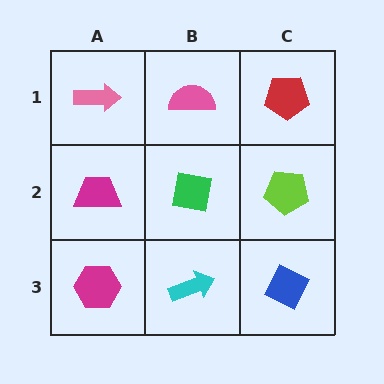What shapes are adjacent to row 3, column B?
A green square (row 2, column B), a magenta hexagon (row 3, column A), a blue diamond (row 3, column C).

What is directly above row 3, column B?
A green square.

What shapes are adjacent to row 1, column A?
A magenta trapezoid (row 2, column A), a pink semicircle (row 1, column B).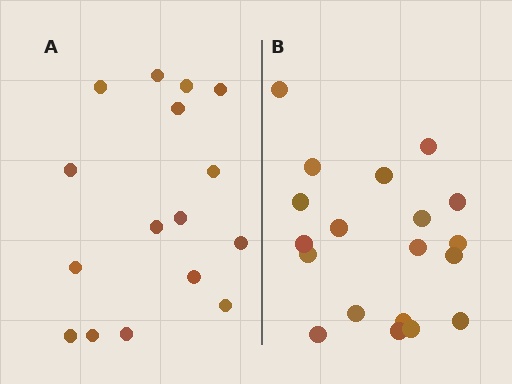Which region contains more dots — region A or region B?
Region B (the right region) has more dots.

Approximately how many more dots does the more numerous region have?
Region B has just a few more — roughly 2 or 3 more dots than region A.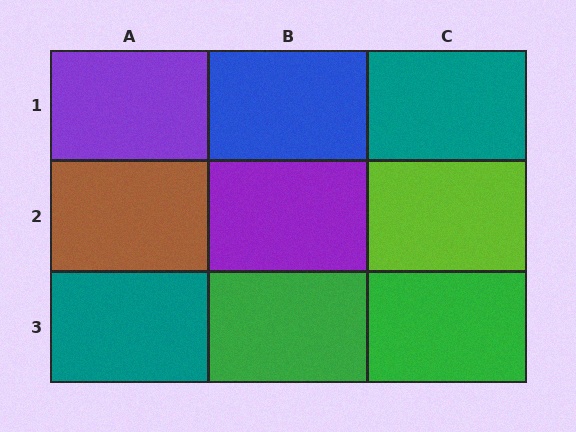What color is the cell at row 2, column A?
Brown.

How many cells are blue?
1 cell is blue.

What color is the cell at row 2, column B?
Purple.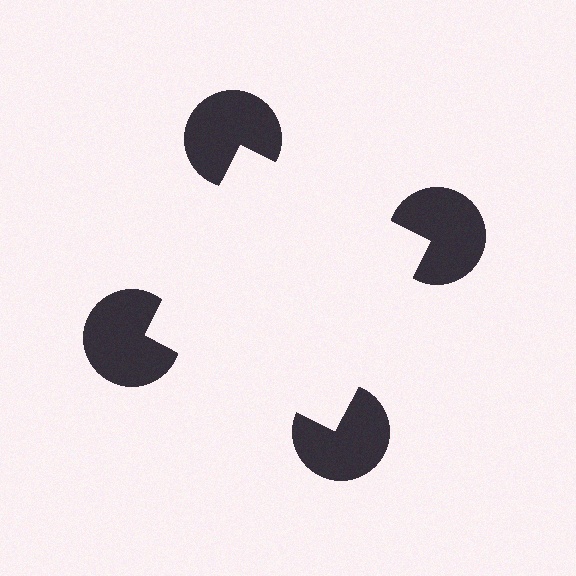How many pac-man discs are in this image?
There are 4 — one at each vertex of the illusory square.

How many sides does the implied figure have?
4 sides.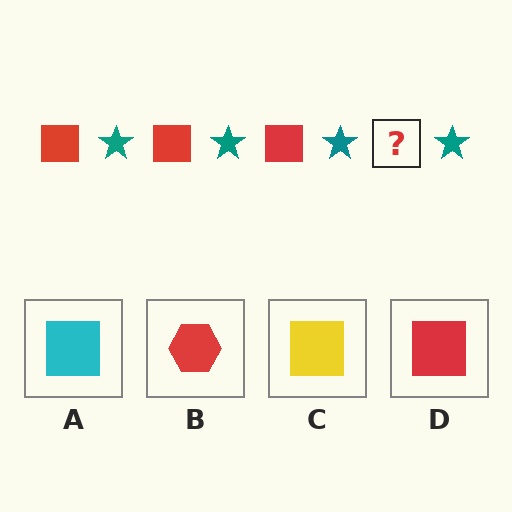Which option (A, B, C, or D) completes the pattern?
D.